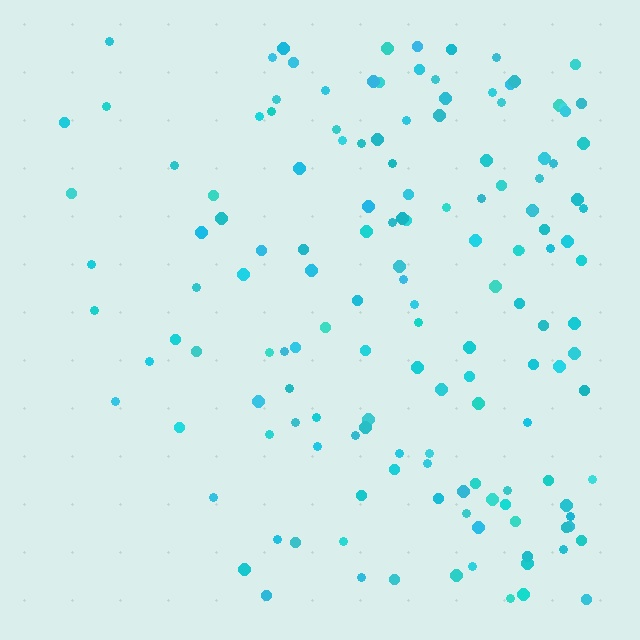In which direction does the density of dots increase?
From left to right, with the right side densest.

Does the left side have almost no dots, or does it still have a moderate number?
Still a moderate number, just noticeably fewer than the right.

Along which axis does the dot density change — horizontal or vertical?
Horizontal.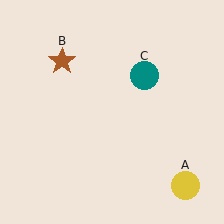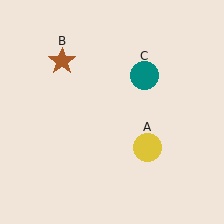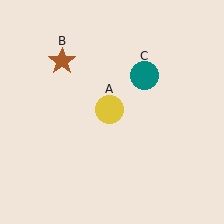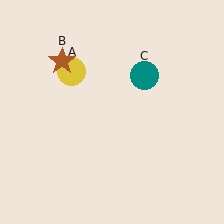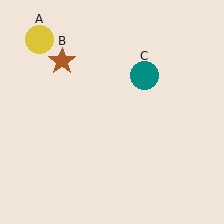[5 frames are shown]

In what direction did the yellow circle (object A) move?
The yellow circle (object A) moved up and to the left.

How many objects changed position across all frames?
1 object changed position: yellow circle (object A).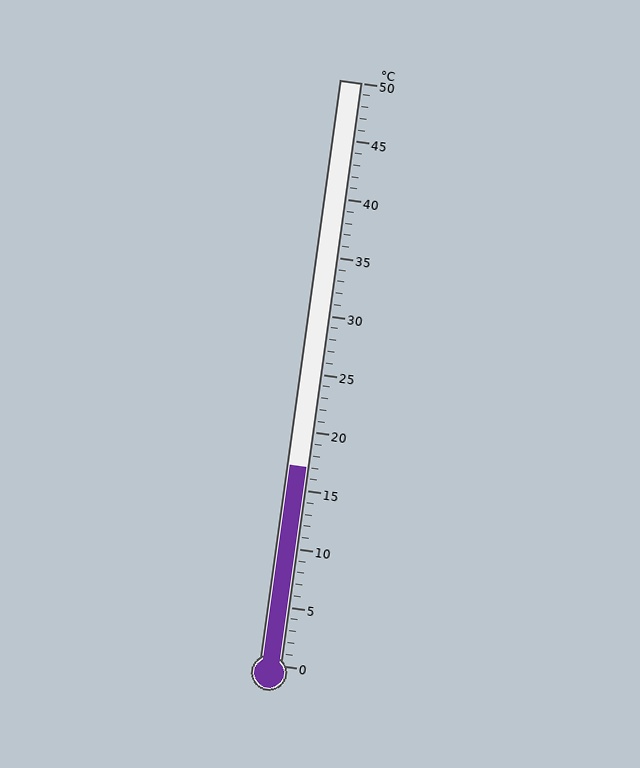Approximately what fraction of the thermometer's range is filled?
The thermometer is filled to approximately 35% of its range.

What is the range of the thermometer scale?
The thermometer scale ranges from 0°C to 50°C.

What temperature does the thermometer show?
The thermometer shows approximately 17°C.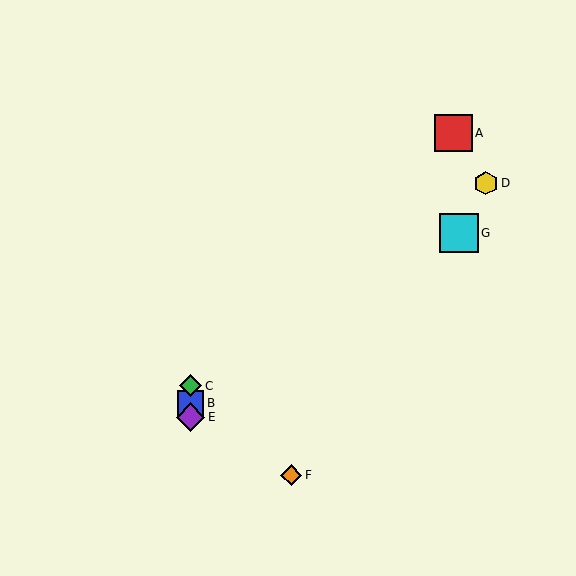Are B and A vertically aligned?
No, B is at x≈191 and A is at x≈453.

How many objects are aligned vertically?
3 objects (B, C, E) are aligned vertically.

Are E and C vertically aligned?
Yes, both are at x≈191.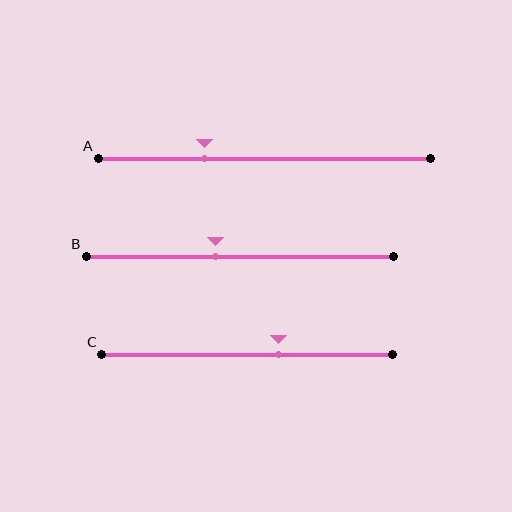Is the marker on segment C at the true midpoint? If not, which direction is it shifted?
No, the marker on segment C is shifted to the right by about 11% of the segment length.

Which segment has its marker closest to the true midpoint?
Segment B has its marker closest to the true midpoint.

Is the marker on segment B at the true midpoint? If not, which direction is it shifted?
No, the marker on segment B is shifted to the left by about 8% of the segment length.